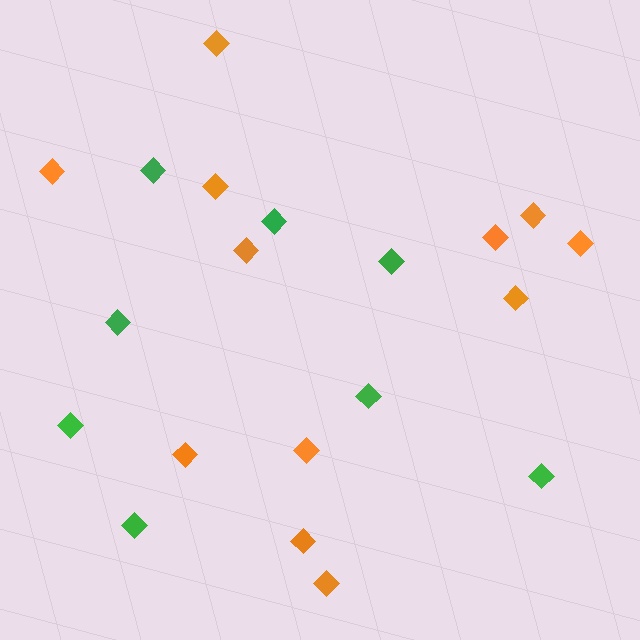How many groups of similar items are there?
There are 2 groups: one group of green diamonds (8) and one group of orange diamonds (12).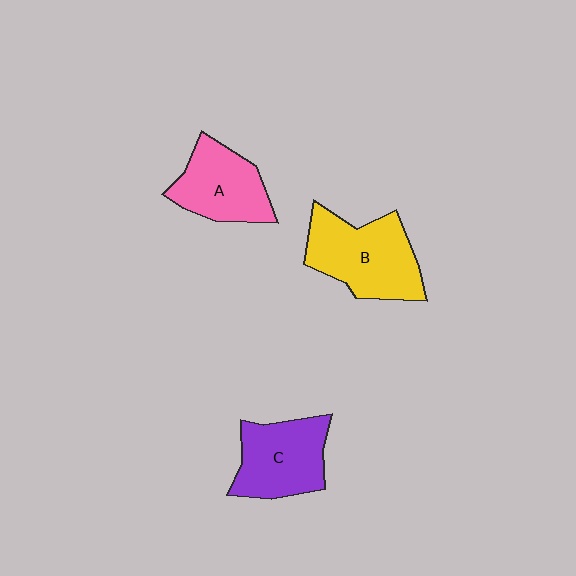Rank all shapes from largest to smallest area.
From largest to smallest: B (yellow), C (purple), A (pink).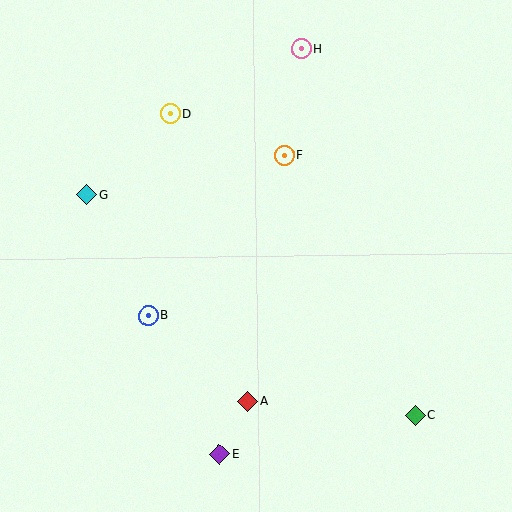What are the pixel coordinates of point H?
Point H is at (302, 49).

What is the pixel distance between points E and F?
The distance between E and F is 306 pixels.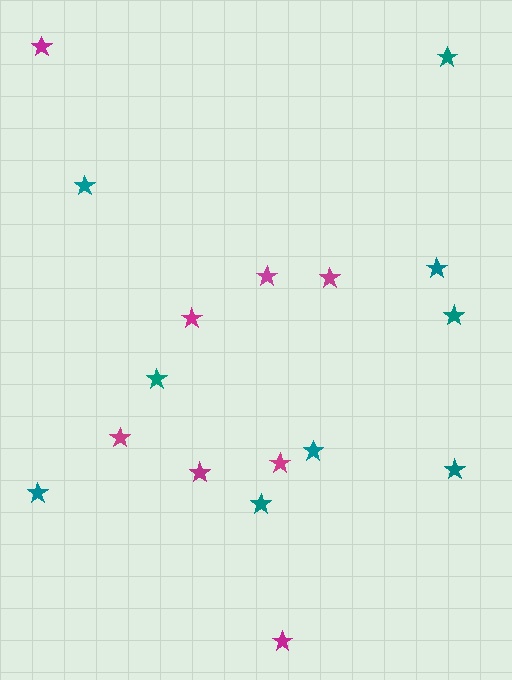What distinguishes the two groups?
There are 2 groups: one group of teal stars (9) and one group of magenta stars (8).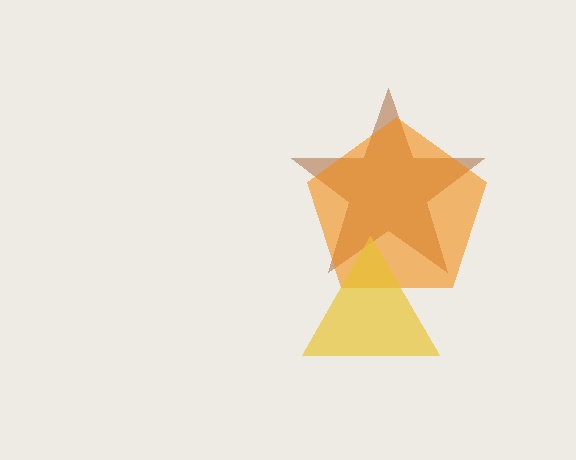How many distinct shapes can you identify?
There are 3 distinct shapes: a brown star, an orange pentagon, a yellow triangle.